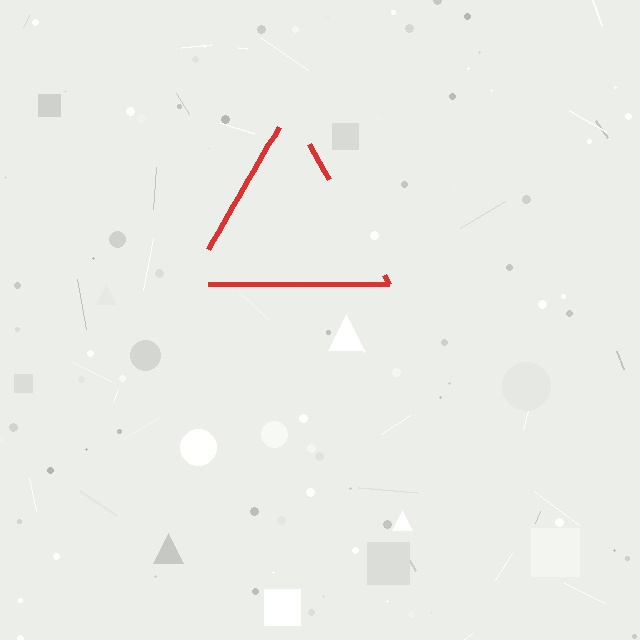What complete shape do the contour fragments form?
The contour fragments form a triangle.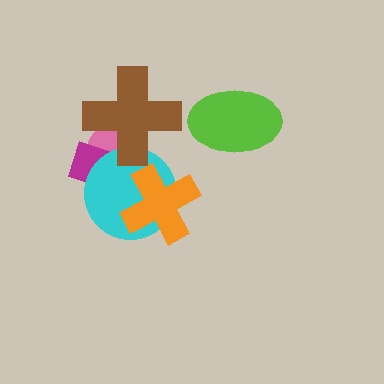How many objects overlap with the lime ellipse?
0 objects overlap with the lime ellipse.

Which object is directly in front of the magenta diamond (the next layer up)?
The cyan circle is directly in front of the magenta diamond.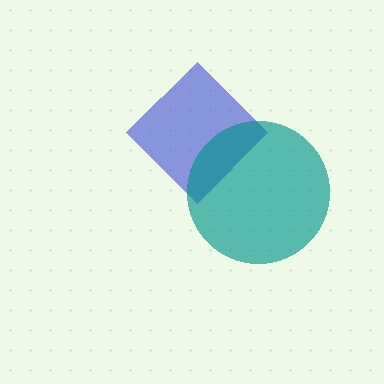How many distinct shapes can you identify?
There are 2 distinct shapes: a blue diamond, a teal circle.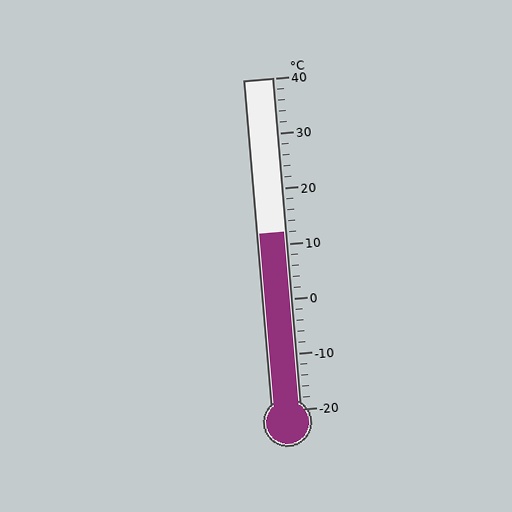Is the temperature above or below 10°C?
The temperature is above 10°C.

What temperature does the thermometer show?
The thermometer shows approximately 12°C.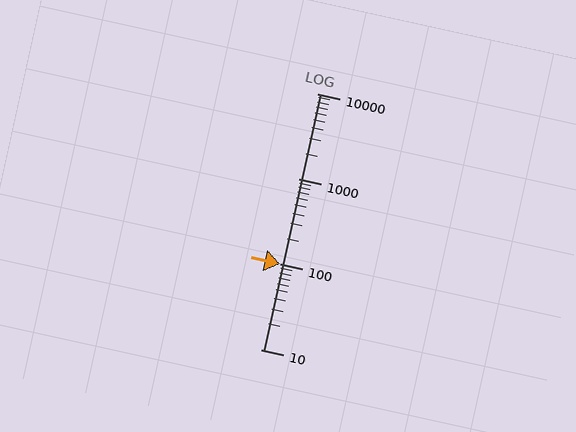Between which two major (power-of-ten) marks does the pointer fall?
The pointer is between 100 and 1000.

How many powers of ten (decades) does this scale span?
The scale spans 3 decades, from 10 to 10000.